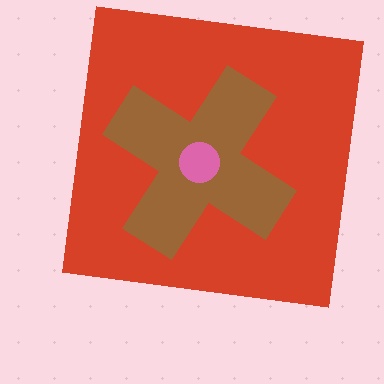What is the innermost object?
The pink circle.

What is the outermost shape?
The red square.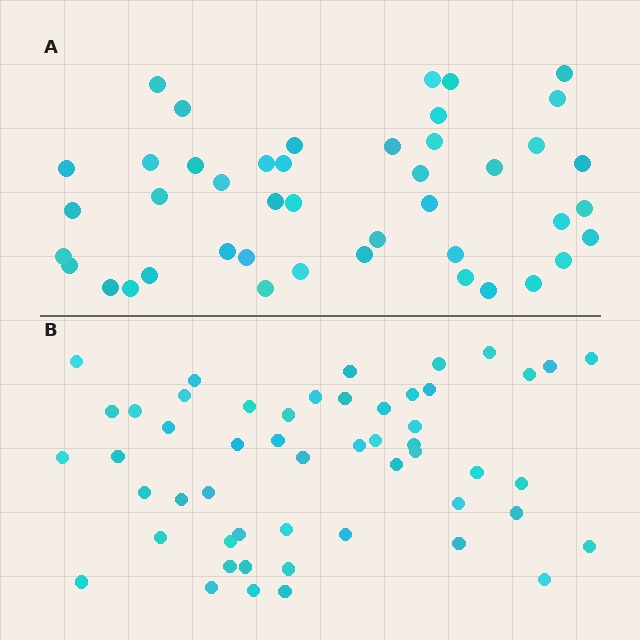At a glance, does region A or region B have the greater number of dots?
Region B (the bottom region) has more dots.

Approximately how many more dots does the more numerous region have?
Region B has roughly 8 or so more dots than region A.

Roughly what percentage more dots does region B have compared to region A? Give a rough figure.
About 20% more.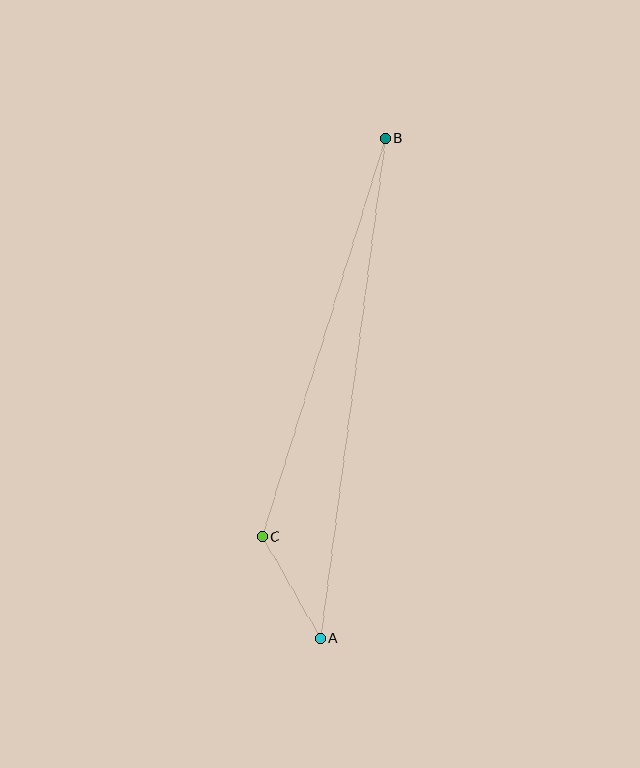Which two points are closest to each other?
Points A and C are closest to each other.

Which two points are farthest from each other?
Points A and B are farthest from each other.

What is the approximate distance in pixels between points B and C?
The distance between B and C is approximately 417 pixels.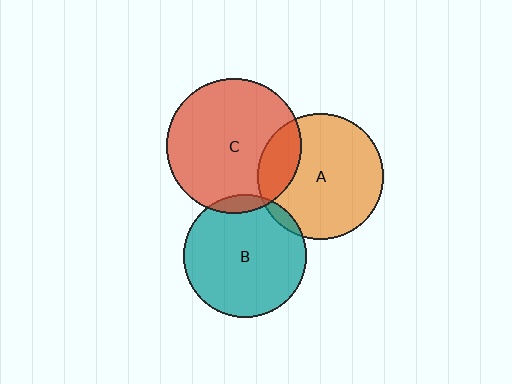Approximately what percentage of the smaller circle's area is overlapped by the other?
Approximately 5%.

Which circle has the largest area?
Circle C (red).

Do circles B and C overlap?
Yes.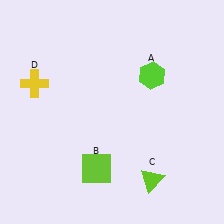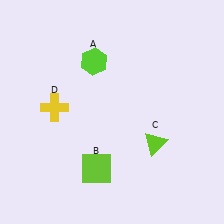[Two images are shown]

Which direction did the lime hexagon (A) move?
The lime hexagon (A) moved left.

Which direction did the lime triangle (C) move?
The lime triangle (C) moved up.